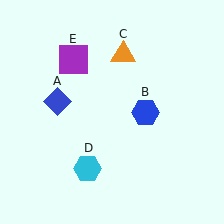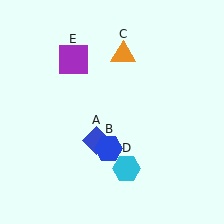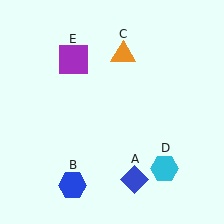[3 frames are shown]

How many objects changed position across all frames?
3 objects changed position: blue diamond (object A), blue hexagon (object B), cyan hexagon (object D).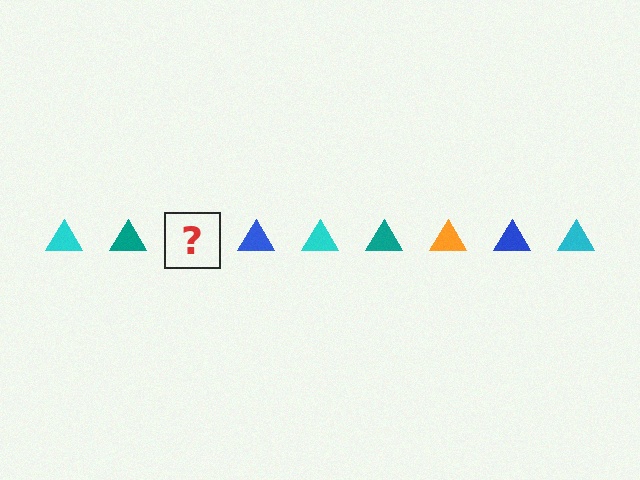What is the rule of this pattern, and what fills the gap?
The rule is that the pattern cycles through cyan, teal, orange, blue triangles. The gap should be filled with an orange triangle.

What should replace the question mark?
The question mark should be replaced with an orange triangle.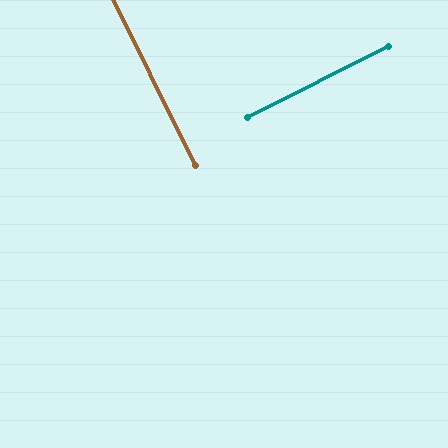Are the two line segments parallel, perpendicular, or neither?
Perpendicular — they meet at approximately 90°.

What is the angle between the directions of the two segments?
Approximately 90 degrees.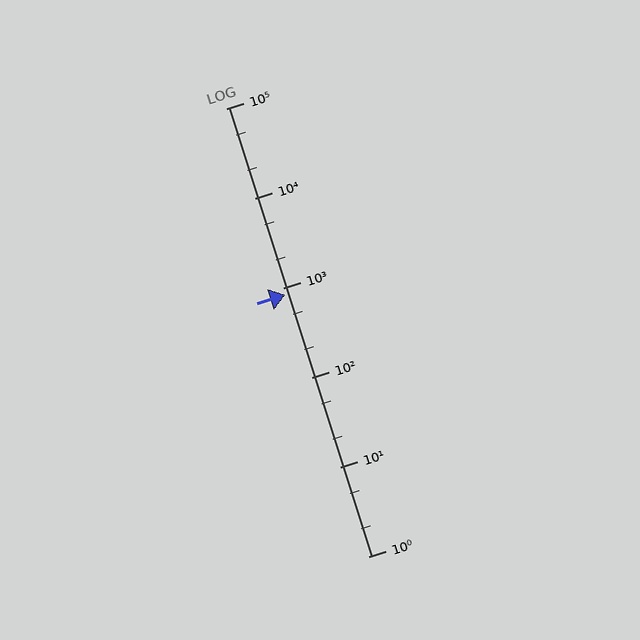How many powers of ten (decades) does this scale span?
The scale spans 5 decades, from 1 to 100000.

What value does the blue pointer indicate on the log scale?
The pointer indicates approximately 830.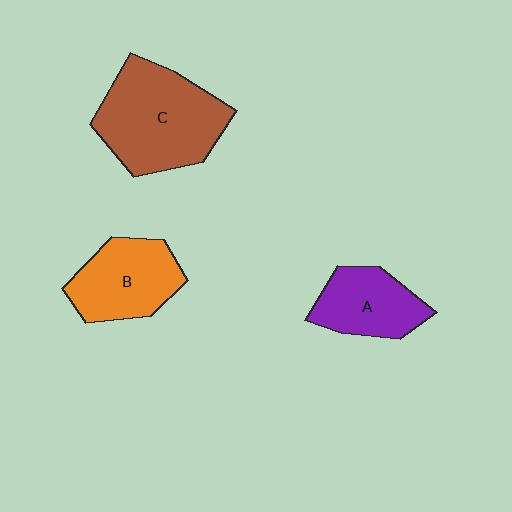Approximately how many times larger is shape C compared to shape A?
Approximately 1.7 times.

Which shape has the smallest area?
Shape A (purple).